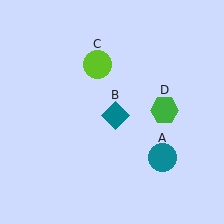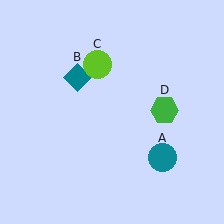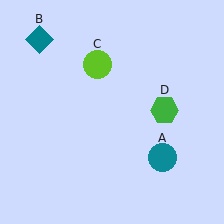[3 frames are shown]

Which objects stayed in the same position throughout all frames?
Teal circle (object A) and lime circle (object C) and green hexagon (object D) remained stationary.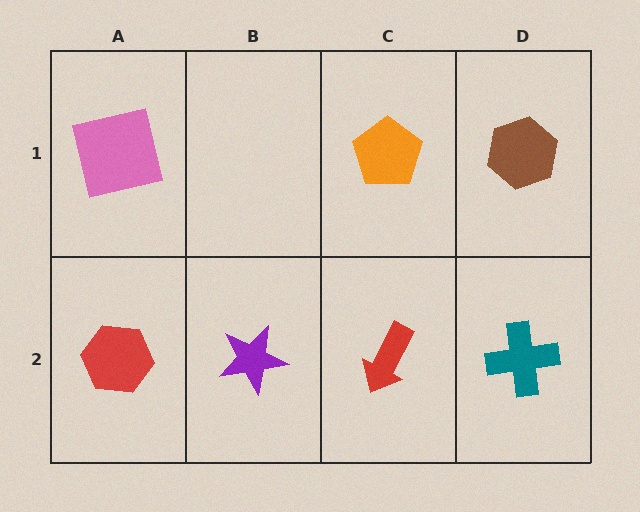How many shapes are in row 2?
4 shapes.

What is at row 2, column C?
A red arrow.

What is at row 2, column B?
A purple star.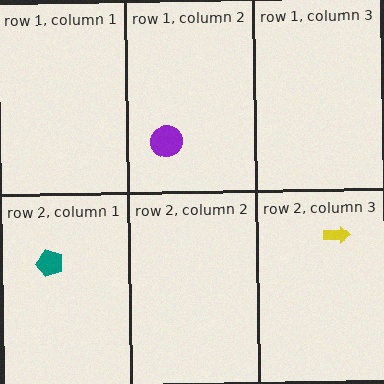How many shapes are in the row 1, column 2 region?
1.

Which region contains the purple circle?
The row 1, column 2 region.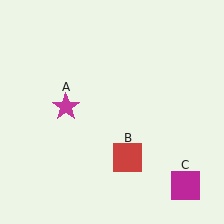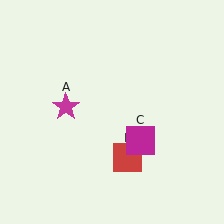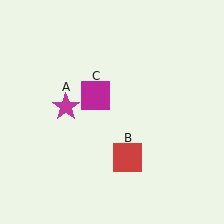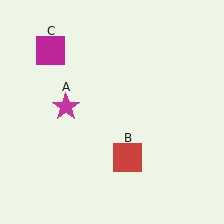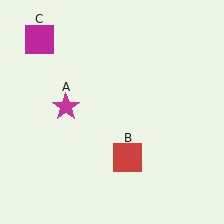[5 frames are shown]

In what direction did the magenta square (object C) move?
The magenta square (object C) moved up and to the left.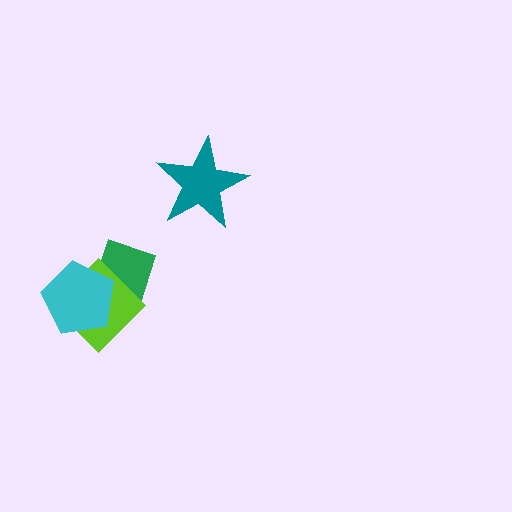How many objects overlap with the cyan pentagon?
2 objects overlap with the cyan pentagon.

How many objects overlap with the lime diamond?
2 objects overlap with the lime diamond.